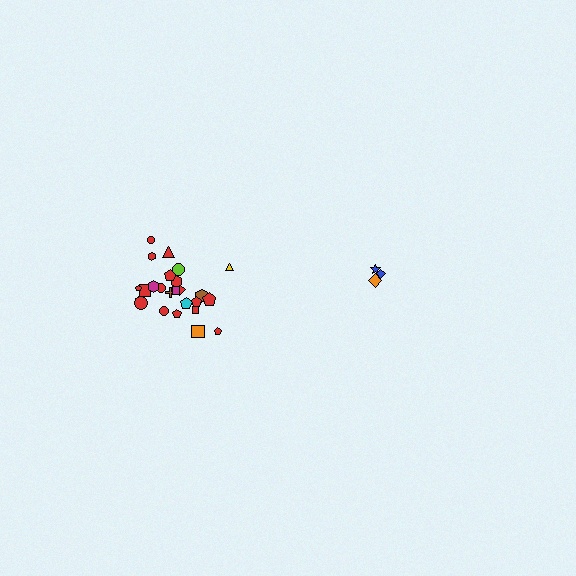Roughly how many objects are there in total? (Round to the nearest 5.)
Roughly 30 objects in total.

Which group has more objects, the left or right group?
The left group.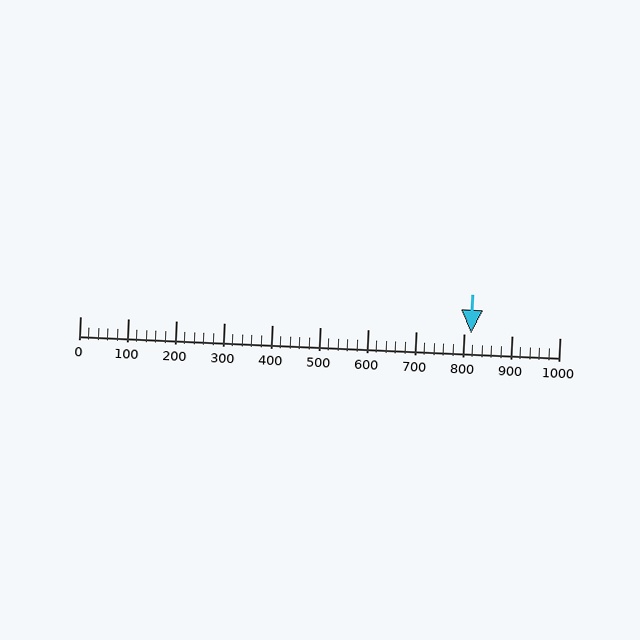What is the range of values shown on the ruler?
The ruler shows values from 0 to 1000.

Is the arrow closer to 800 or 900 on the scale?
The arrow is closer to 800.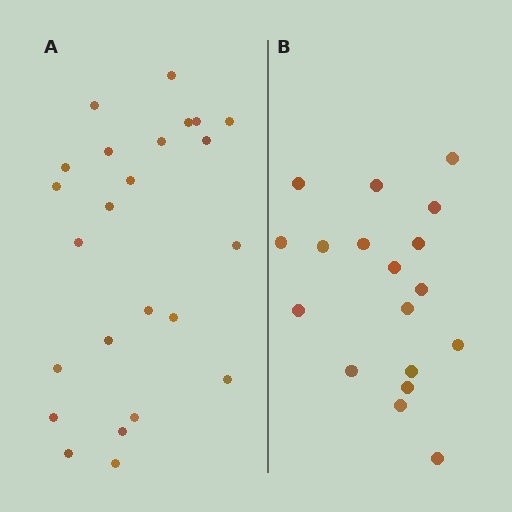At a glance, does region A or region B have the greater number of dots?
Region A (the left region) has more dots.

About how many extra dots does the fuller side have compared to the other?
Region A has about 6 more dots than region B.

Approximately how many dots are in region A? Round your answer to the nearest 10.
About 20 dots. (The exact count is 24, which rounds to 20.)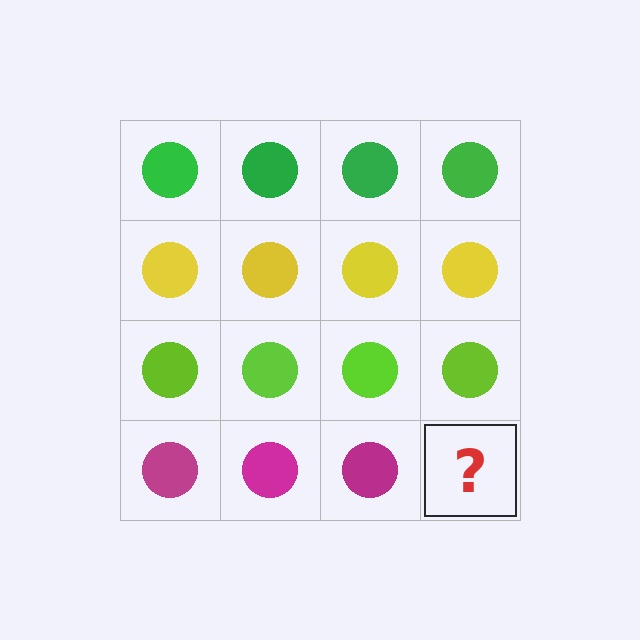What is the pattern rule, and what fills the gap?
The rule is that each row has a consistent color. The gap should be filled with a magenta circle.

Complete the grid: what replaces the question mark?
The question mark should be replaced with a magenta circle.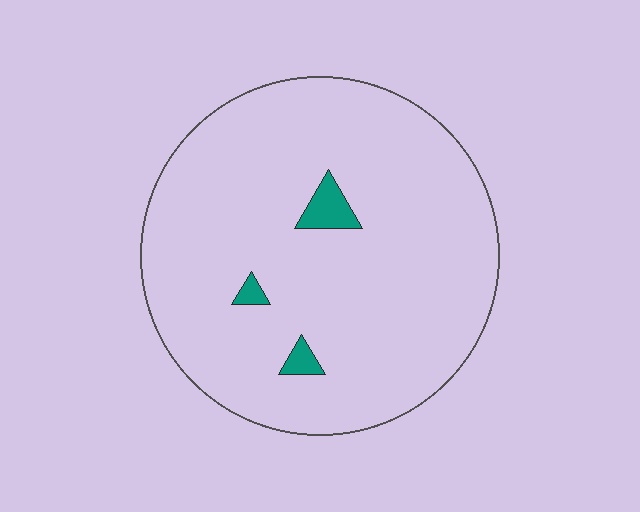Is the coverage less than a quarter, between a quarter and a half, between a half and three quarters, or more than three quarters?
Less than a quarter.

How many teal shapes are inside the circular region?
3.